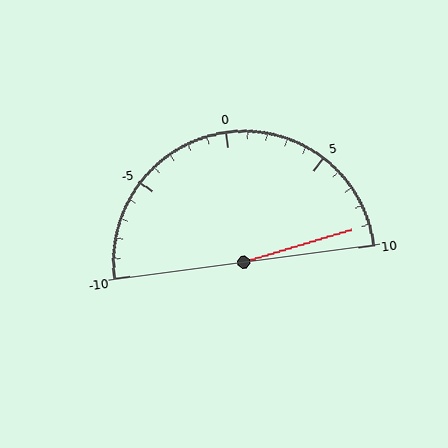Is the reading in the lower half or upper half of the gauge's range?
The reading is in the upper half of the range (-10 to 10).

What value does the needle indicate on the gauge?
The needle indicates approximately 9.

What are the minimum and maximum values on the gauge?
The gauge ranges from -10 to 10.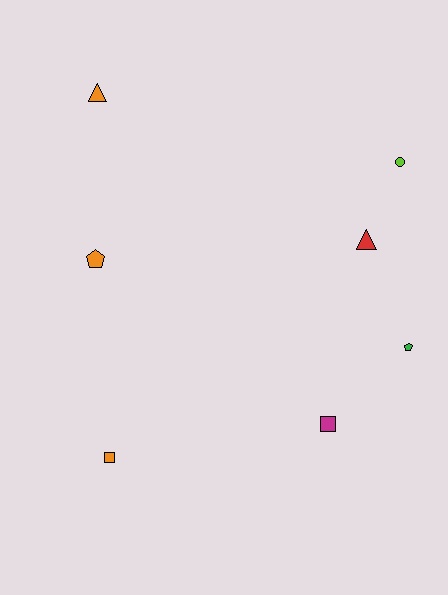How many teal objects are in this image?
There are no teal objects.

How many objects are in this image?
There are 7 objects.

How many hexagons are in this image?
There are no hexagons.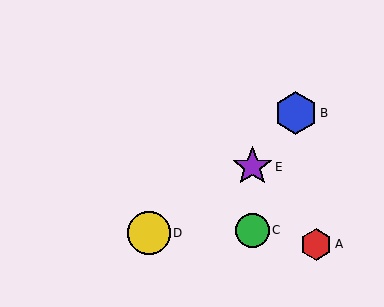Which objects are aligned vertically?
Objects C, E are aligned vertically.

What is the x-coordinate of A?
Object A is at x≈316.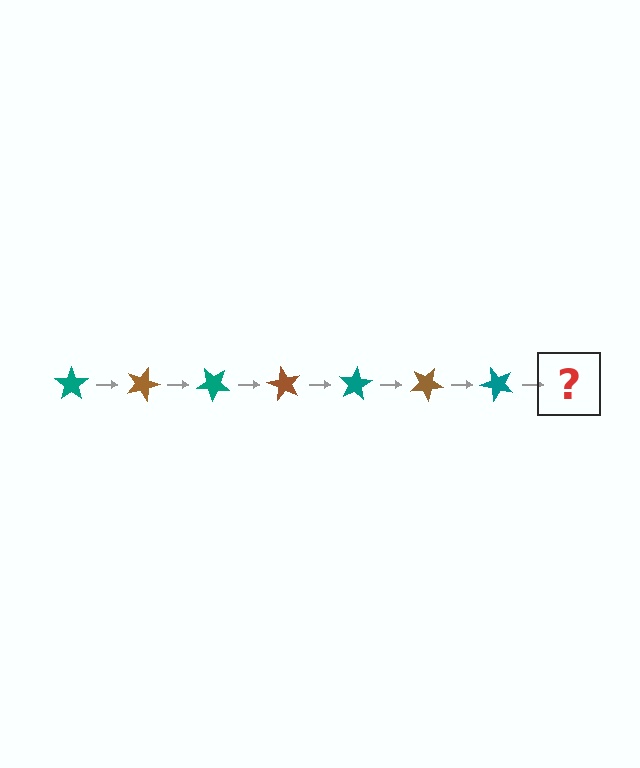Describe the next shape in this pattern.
It should be a brown star, rotated 140 degrees from the start.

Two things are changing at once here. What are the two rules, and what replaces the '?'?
The two rules are that it rotates 20 degrees each step and the color cycles through teal and brown. The '?' should be a brown star, rotated 140 degrees from the start.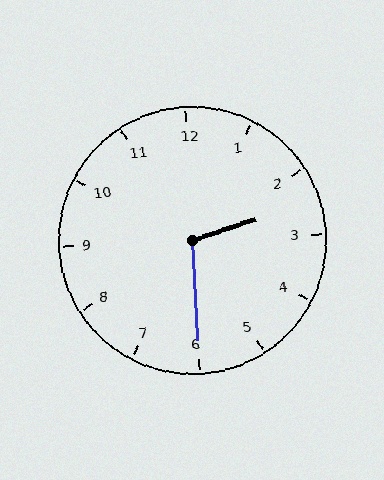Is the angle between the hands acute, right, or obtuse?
It is obtuse.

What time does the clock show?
2:30.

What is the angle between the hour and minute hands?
Approximately 105 degrees.